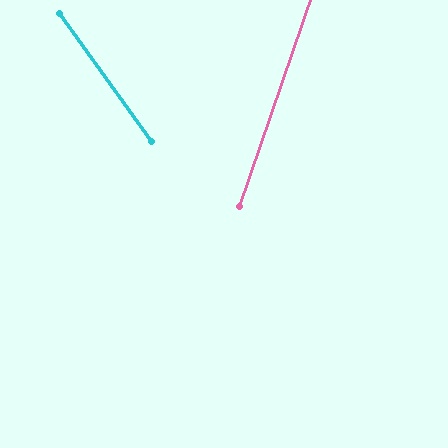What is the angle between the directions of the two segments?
Approximately 55 degrees.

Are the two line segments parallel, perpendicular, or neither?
Neither parallel nor perpendicular — they differ by about 55°.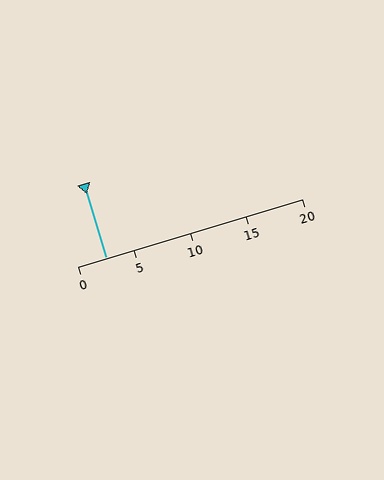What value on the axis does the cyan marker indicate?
The marker indicates approximately 2.5.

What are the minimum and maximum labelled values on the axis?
The axis runs from 0 to 20.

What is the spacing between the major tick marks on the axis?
The major ticks are spaced 5 apart.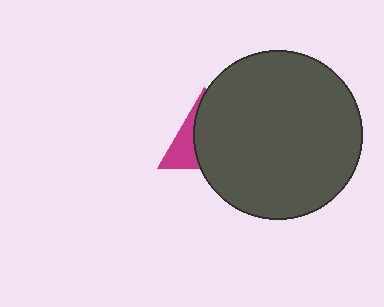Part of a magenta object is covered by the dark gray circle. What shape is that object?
It is a triangle.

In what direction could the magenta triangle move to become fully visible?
The magenta triangle could move left. That would shift it out from behind the dark gray circle entirely.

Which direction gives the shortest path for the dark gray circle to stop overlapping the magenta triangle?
Moving right gives the shortest separation.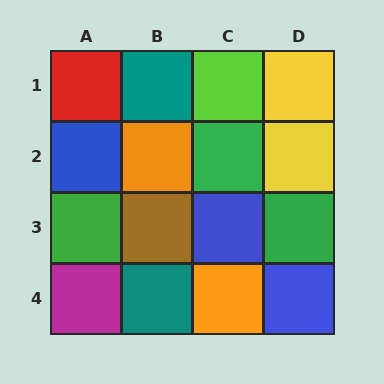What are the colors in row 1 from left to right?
Red, teal, lime, yellow.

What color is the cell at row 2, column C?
Green.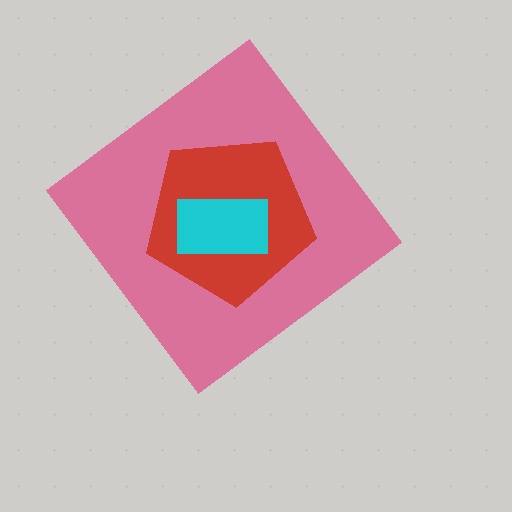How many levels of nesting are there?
3.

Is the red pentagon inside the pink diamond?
Yes.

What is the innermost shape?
The cyan rectangle.